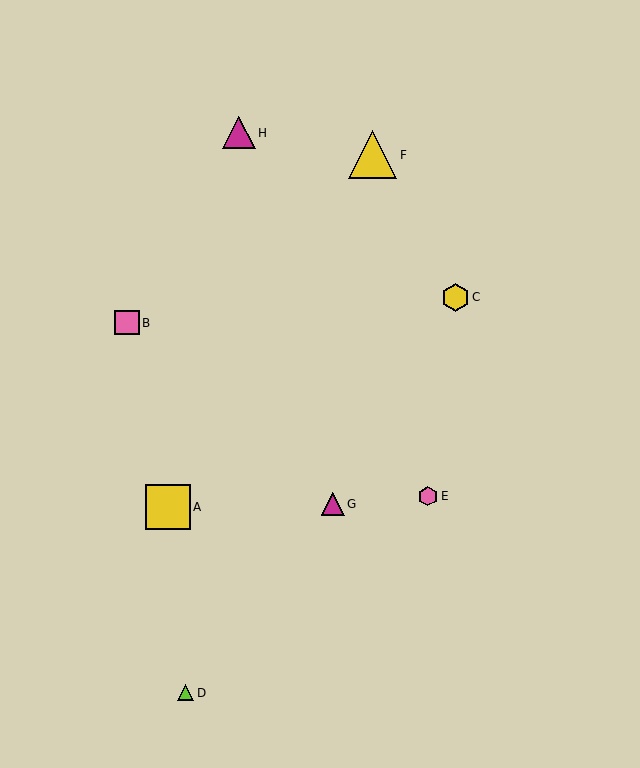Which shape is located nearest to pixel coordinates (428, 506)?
The pink hexagon (labeled E) at (428, 496) is nearest to that location.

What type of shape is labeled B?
Shape B is a pink square.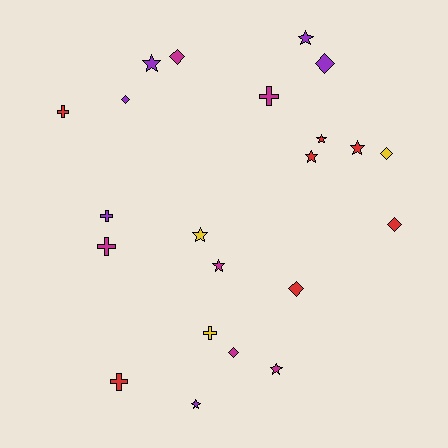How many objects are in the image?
There are 22 objects.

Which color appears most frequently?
Red, with 7 objects.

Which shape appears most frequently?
Star, with 9 objects.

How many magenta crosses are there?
There are 2 magenta crosses.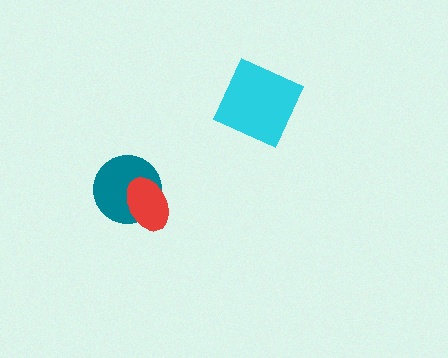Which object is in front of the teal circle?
The red ellipse is in front of the teal circle.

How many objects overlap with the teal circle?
1 object overlaps with the teal circle.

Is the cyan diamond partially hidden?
No, no other shape covers it.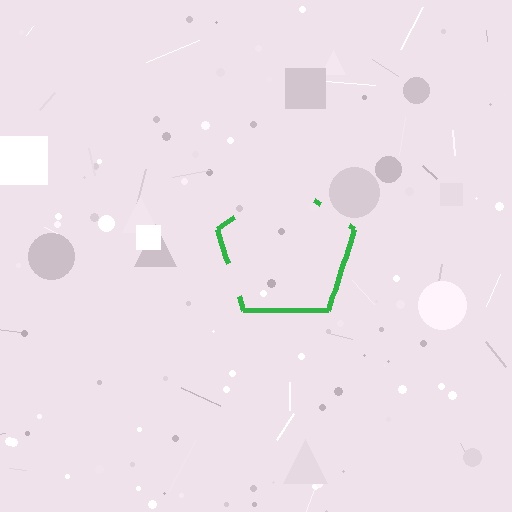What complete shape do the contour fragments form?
The contour fragments form a pentagon.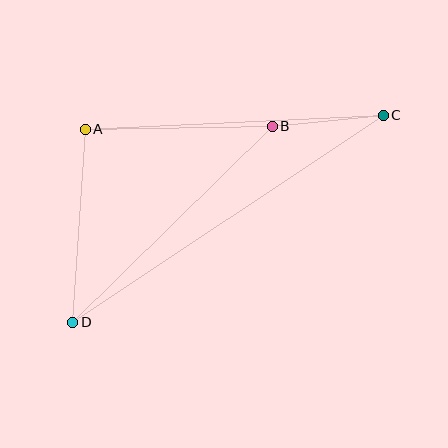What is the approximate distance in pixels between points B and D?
The distance between B and D is approximately 280 pixels.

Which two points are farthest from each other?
Points C and D are farthest from each other.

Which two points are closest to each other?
Points B and C are closest to each other.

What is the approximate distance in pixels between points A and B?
The distance between A and B is approximately 187 pixels.